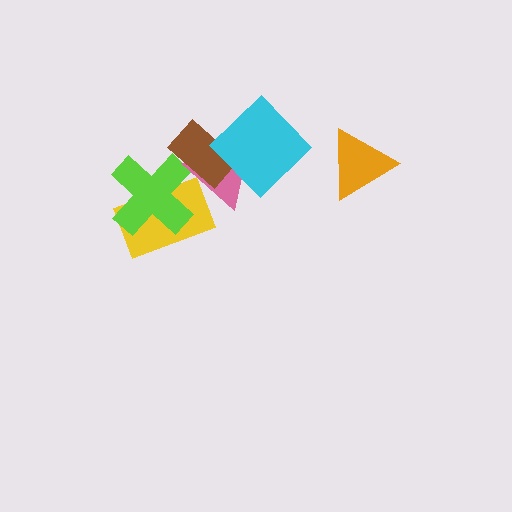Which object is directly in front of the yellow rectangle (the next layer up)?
The lime cross is directly in front of the yellow rectangle.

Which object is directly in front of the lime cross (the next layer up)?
The pink triangle is directly in front of the lime cross.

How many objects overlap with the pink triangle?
4 objects overlap with the pink triangle.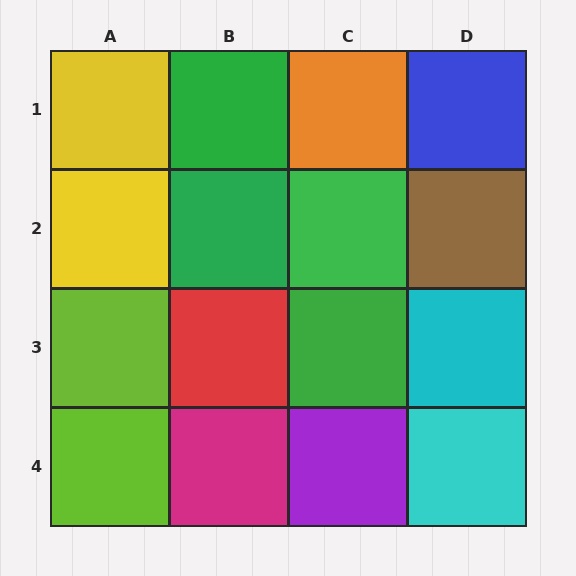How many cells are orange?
1 cell is orange.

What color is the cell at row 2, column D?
Brown.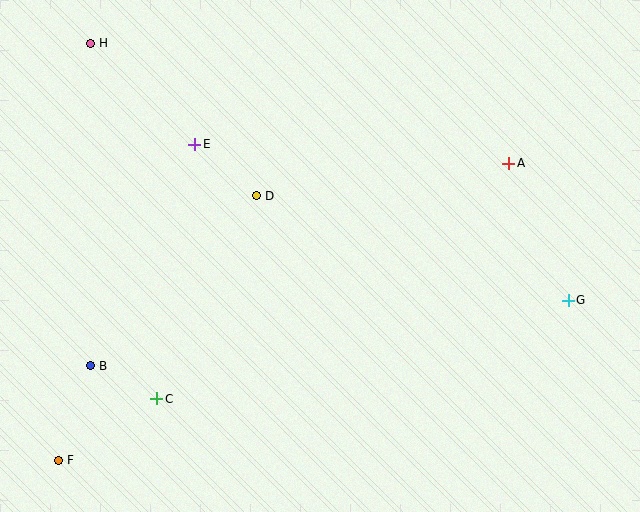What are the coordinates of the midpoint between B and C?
The midpoint between B and C is at (124, 382).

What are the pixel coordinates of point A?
Point A is at (509, 163).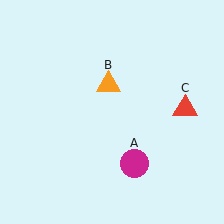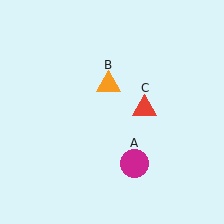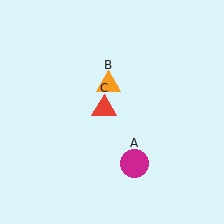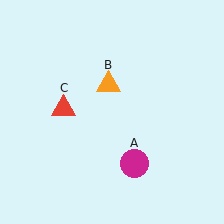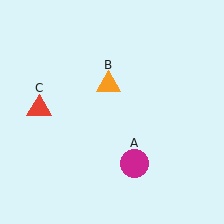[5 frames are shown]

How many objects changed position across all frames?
1 object changed position: red triangle (object C).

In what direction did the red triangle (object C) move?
The red triangle (object C) moved left.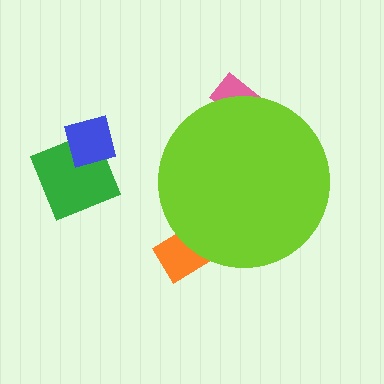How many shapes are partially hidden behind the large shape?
2 shapes are partially hidden.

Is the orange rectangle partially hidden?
Yes, the orange rectangle is partially hidden behind the lime circle.